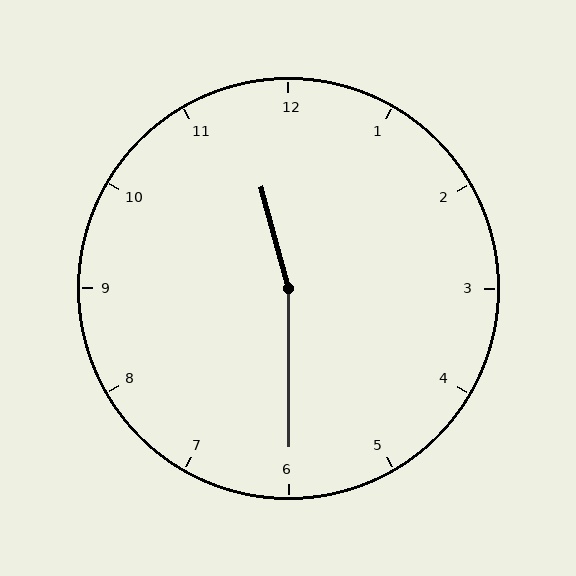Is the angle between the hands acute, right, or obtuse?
It is obtuse.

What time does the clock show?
11:30.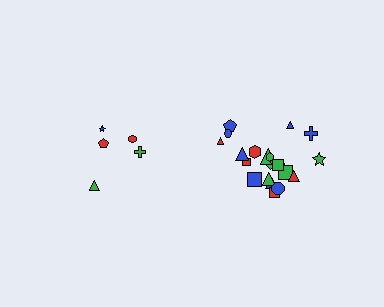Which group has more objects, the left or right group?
The right group.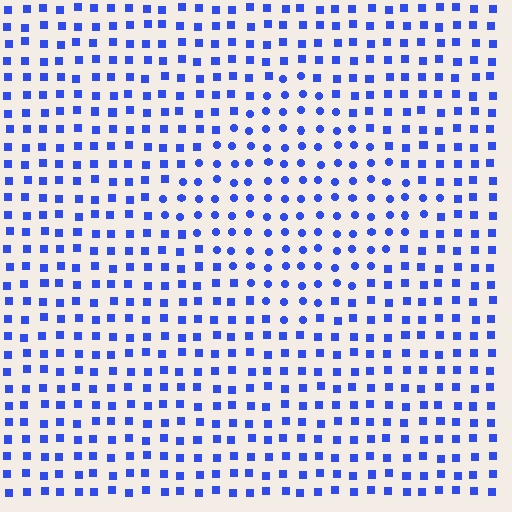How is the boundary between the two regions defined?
The boundary is defined by a change in element shape: circles inside vs. squares outside. All elements share the same color and spacing.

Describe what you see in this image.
The image is filled with small blue elements arranged in a uniform grid. A diamond-shaped region contains circles, while the surrounding area contains squares. The boundary is defined purely by the change in element shape.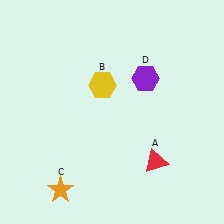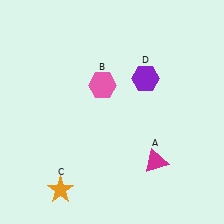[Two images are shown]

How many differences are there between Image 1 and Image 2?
There are 2 differences between the two images.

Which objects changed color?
A changed from red to magenta. B changed from yellow to pink.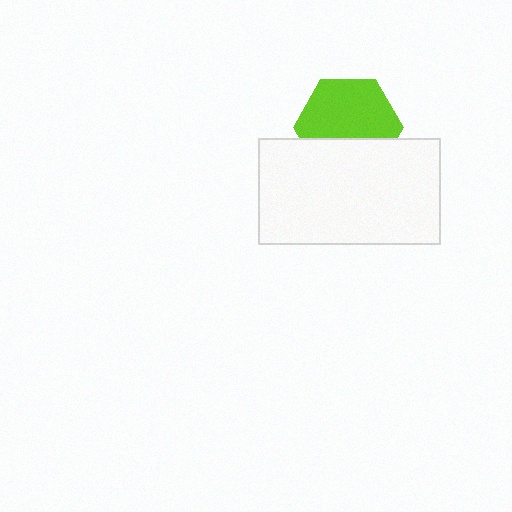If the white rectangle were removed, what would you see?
You would see the complete lime hexagon.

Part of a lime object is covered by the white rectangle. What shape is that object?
It is a hexagon.